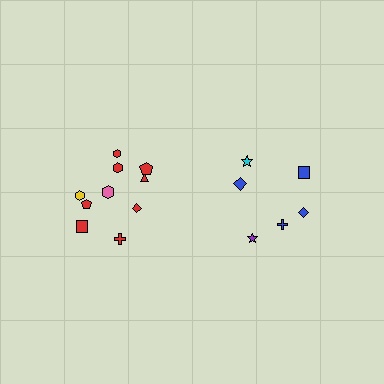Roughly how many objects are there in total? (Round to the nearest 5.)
Roughly 15 objects in total.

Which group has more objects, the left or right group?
The left group.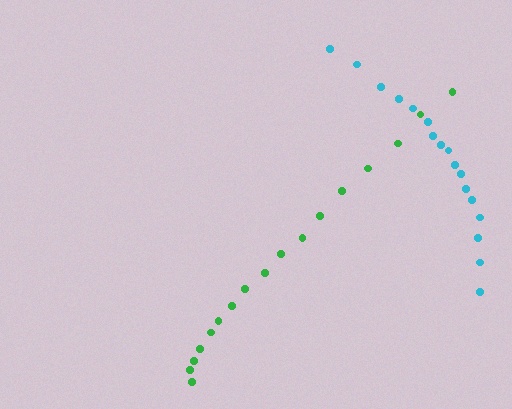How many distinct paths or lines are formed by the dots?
There are 2 distinct paths.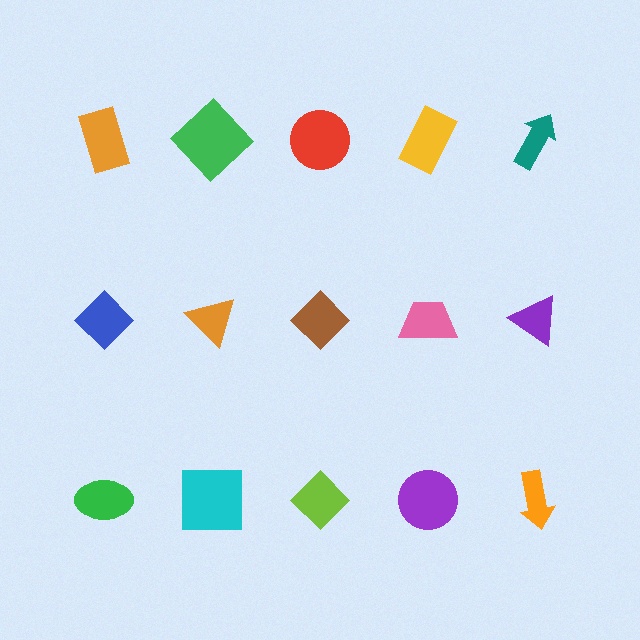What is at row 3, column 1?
A green ellipse.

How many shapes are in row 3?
5 shapes.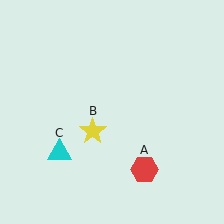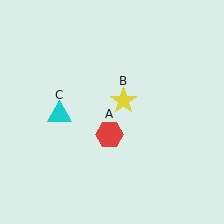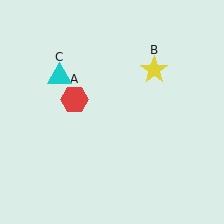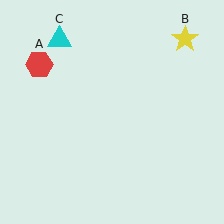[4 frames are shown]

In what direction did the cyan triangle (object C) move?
The cyan triangle (object C) moved up.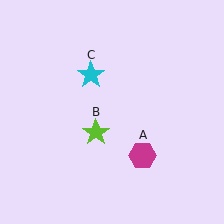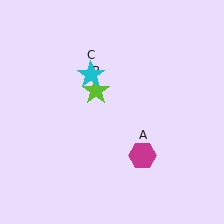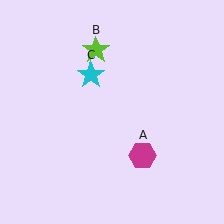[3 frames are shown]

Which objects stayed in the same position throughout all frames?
Magenta hexagon (object A) and cyan star (object C) remained stationary.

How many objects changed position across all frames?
1 object changed position: lime star (object B).